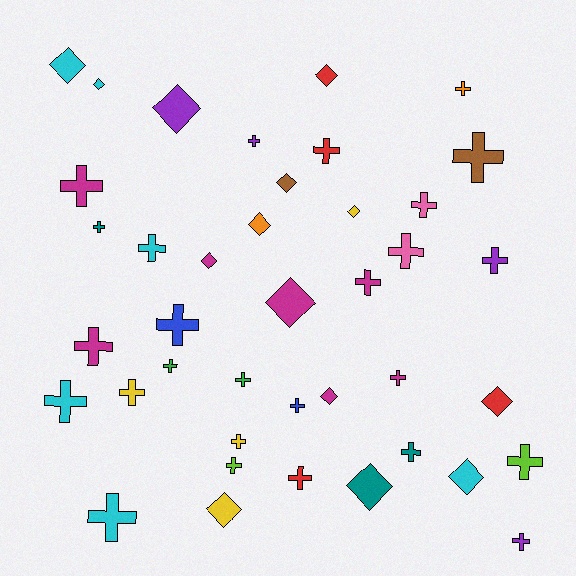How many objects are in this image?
There are 40 objects.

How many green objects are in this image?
There are 2 green objects.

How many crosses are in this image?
There are 26 crosses.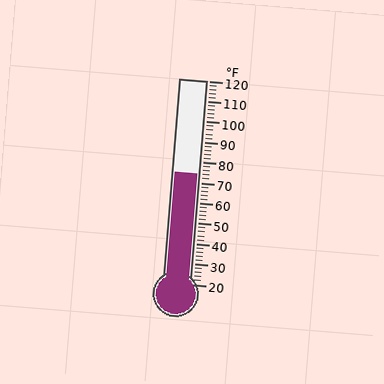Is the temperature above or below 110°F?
The temperature is below 110°F.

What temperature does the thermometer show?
The thermometer shows approximately 74°F.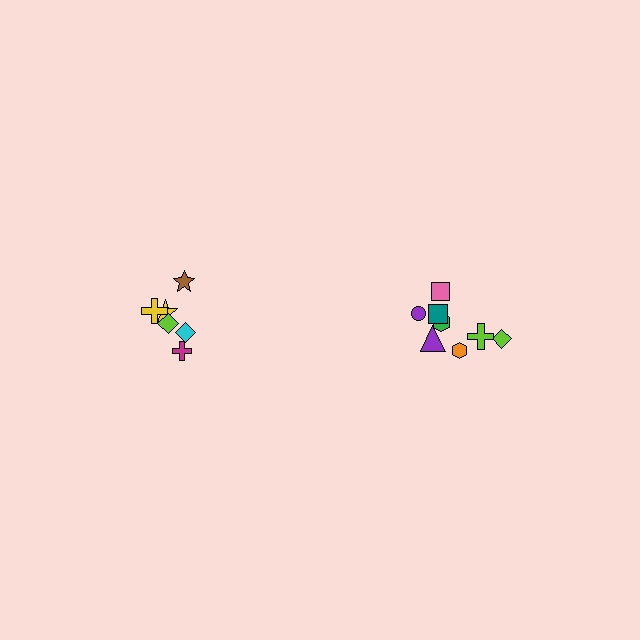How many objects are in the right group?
There are 8 objects.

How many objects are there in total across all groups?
There are 14 objects.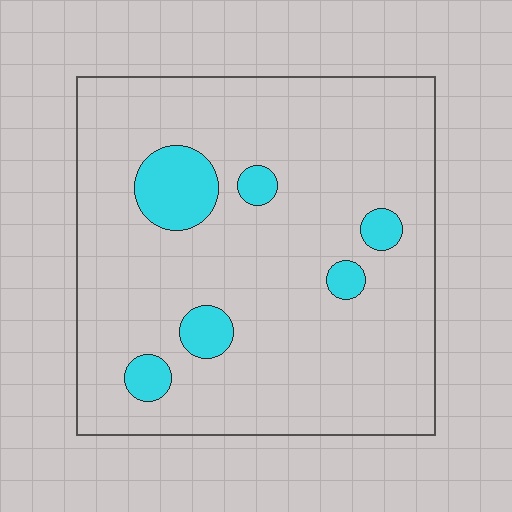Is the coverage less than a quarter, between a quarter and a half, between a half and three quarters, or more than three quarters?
Less than a quarter.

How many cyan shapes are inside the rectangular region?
6.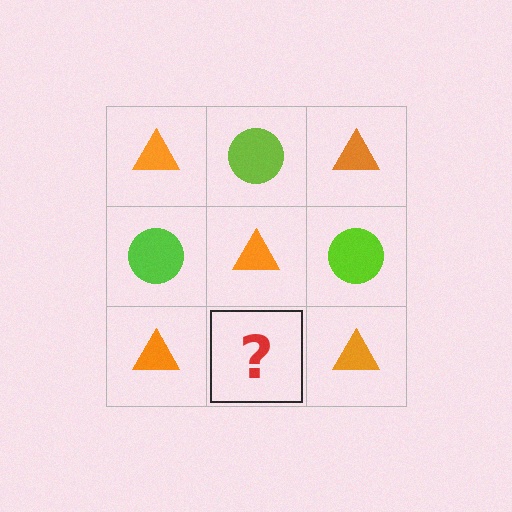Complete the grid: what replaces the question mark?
The question mark should be replaced with a lime circle.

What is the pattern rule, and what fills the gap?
The rule is that it alternates orange triangle and lime circle in a checkerboard pattern. The gap should be filled with a lime circle.